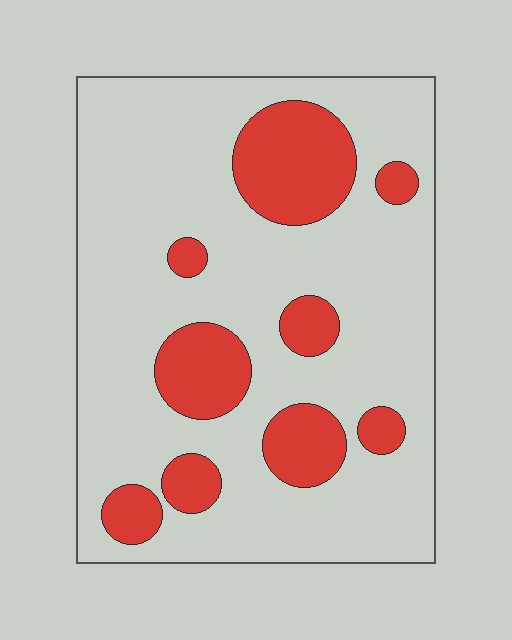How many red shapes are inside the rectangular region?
9.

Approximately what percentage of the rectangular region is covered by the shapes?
Approximately 20%.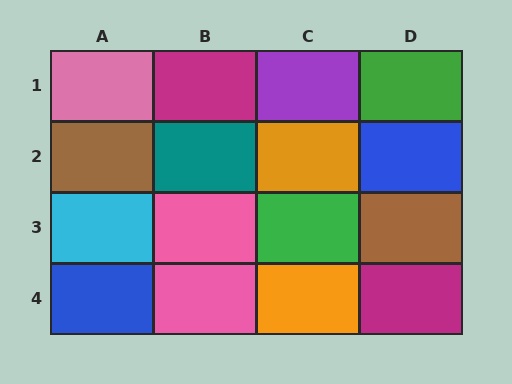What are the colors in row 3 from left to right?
Cyan, pink, green, brown.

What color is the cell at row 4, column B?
Pink.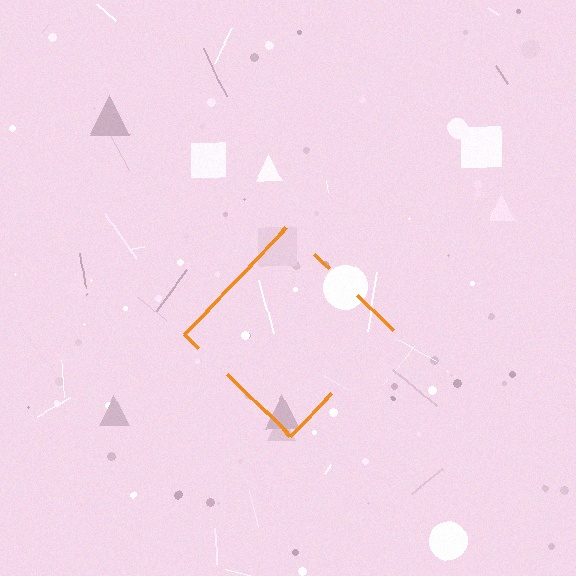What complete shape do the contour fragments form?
The contour fragments form a diamond.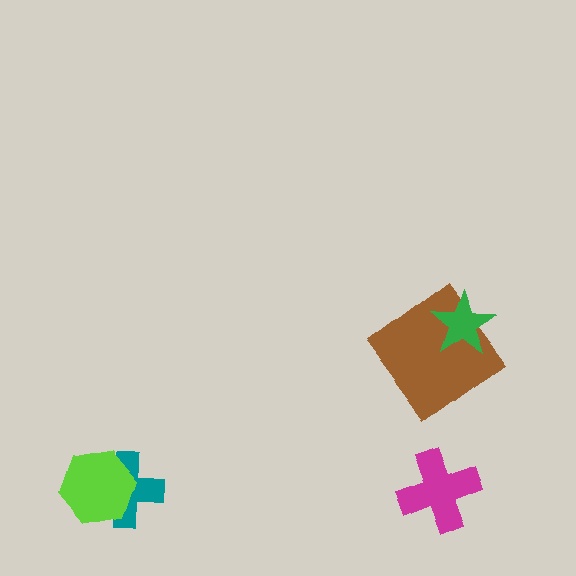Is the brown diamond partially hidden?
Yes, it is partially covered by another shape.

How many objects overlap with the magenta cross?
0 objects overlap with the magenta cross.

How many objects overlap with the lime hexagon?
1 object overlaps with the lime hexagon.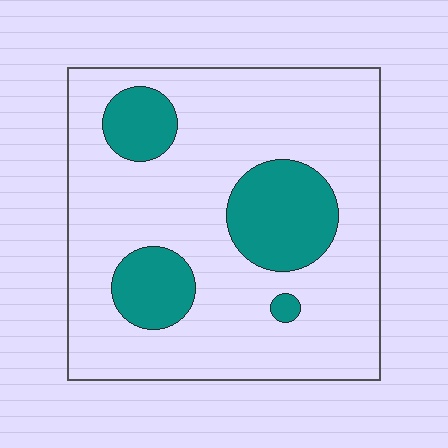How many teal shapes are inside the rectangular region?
4.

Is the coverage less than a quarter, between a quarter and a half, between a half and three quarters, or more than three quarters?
Less than a quarter.